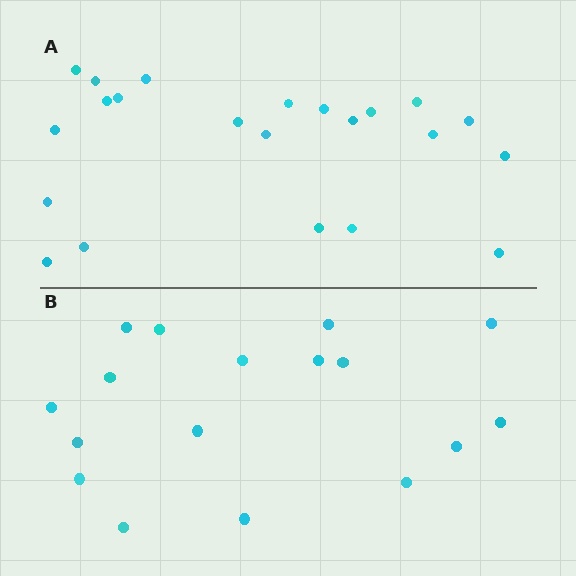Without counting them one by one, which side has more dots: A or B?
Region A (the top region) has more dots.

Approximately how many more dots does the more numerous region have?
Region A has about 5 more dots than region B.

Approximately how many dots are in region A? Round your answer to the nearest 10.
About 20 dots. (The exact count is 22, which rounds to 20.)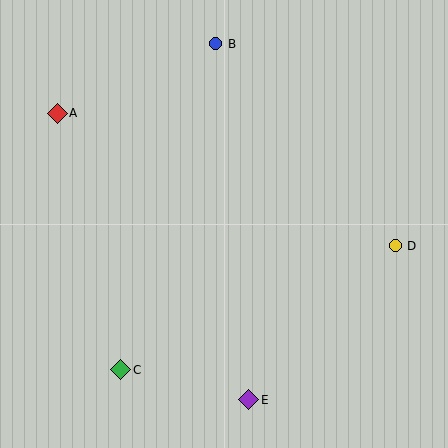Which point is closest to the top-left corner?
Point A is closest to the top-left corner.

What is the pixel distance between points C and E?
The distance between C and E is 132 pixels.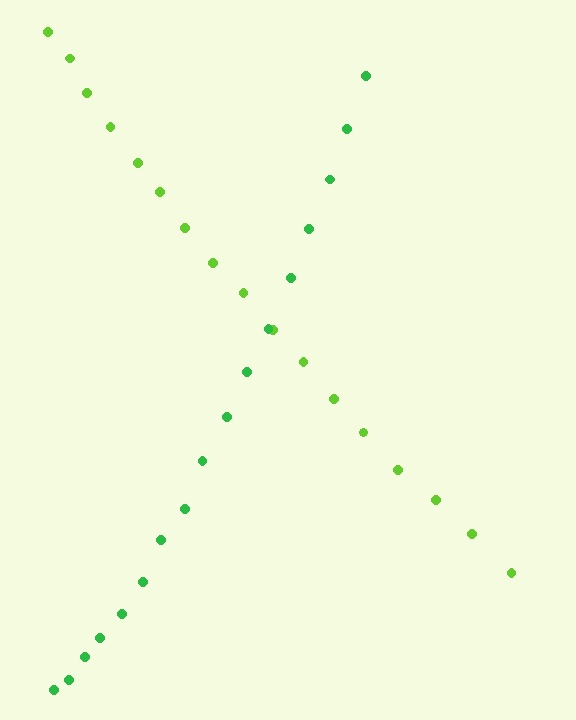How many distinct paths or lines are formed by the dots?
There are 2 distinct paths.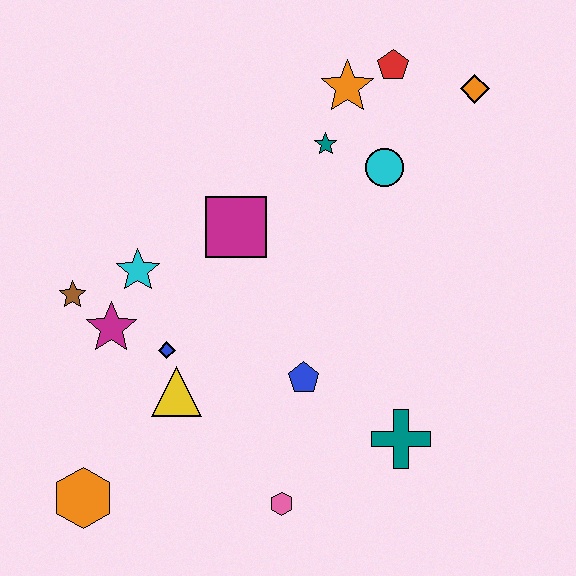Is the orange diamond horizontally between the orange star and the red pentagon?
No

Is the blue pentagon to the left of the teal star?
Yes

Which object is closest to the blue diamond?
The yellow triangle is closest to the blue diamond.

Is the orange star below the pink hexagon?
No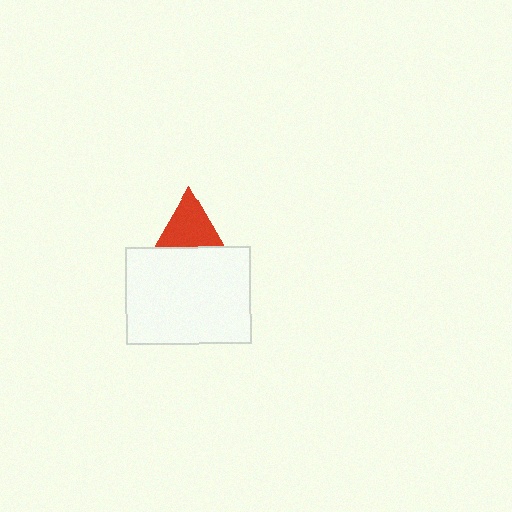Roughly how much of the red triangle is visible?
About half of it is visible (roughly 63%).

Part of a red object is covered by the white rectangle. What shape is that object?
It is a triangle.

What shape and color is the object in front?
The object in front is a white rectangle.